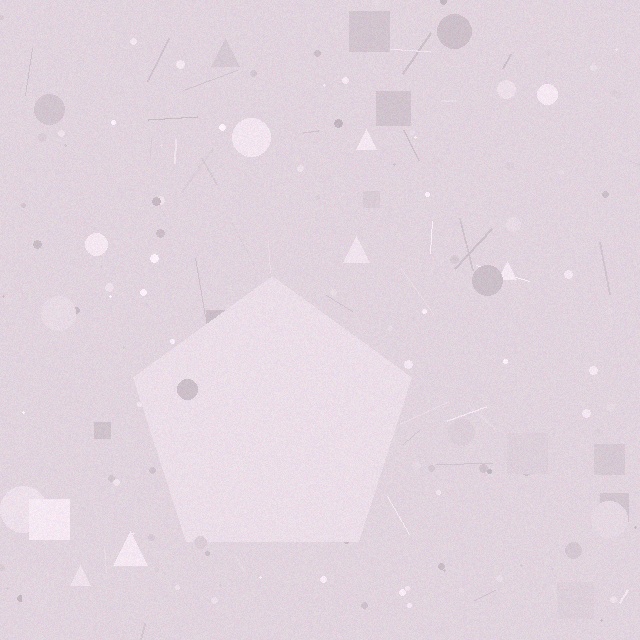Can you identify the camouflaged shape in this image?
The camouflaged shape is a pentagon.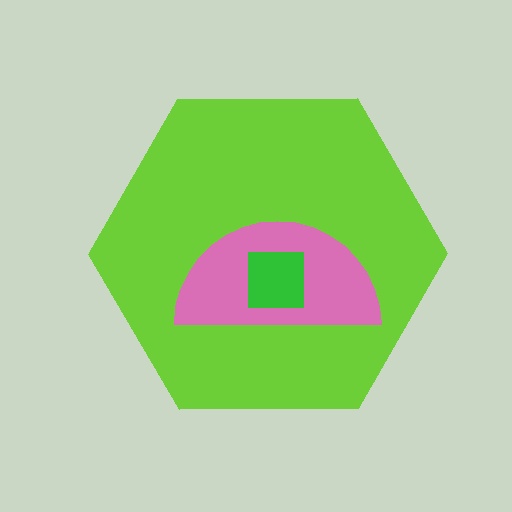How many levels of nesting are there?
3.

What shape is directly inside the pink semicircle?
The green square.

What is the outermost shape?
The lime hexagon.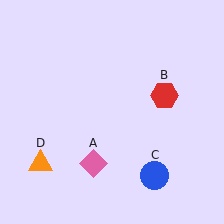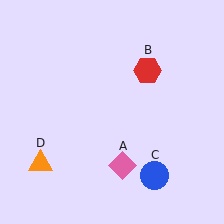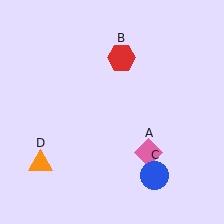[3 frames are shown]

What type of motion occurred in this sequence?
The pink diamond (object A), red hexagon (object B) rotated counterclockwise around the center of the scene.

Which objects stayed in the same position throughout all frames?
Blue circle (object C) and orange triangle (object D) remained stationary.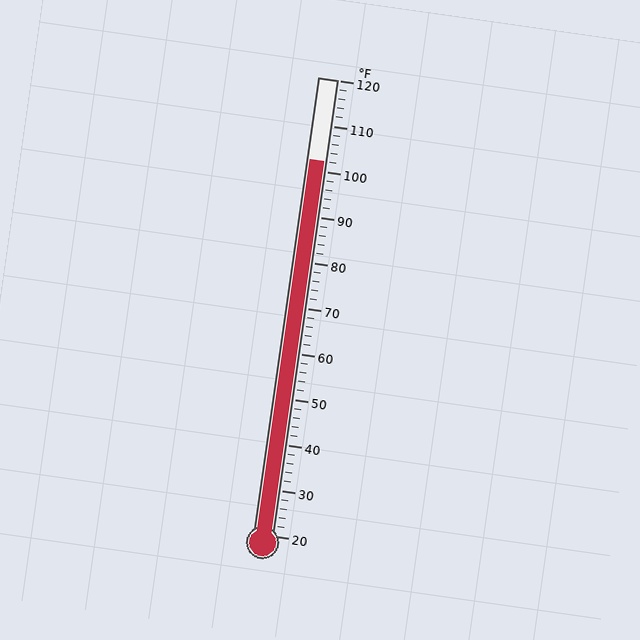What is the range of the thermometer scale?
The thermometer scale ranges from 20°F to 120°F.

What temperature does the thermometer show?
The thermometer shows approximately 102°F.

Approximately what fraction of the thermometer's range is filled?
The thermometer is filled to approximately 80% of its range.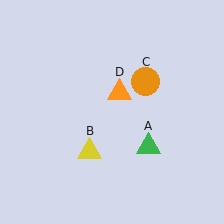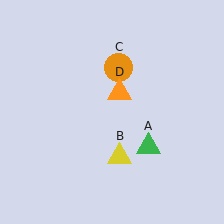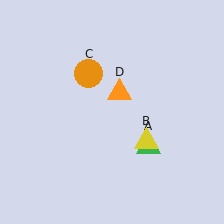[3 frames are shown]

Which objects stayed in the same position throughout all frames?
Green triangle (object A) and orange triangle (object D) remained stationary.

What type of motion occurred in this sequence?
The yellow triangle (object B), orange circle (object C) rotated counterclockwise around the center of the scene.